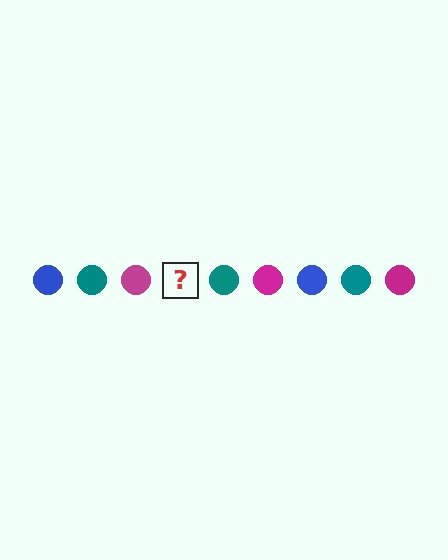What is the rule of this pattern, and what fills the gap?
The rule is that the pattern cycles through blue, teal, magenta circles. The gap should be filled with a blue circle.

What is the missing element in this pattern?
The missing element is a blue circle.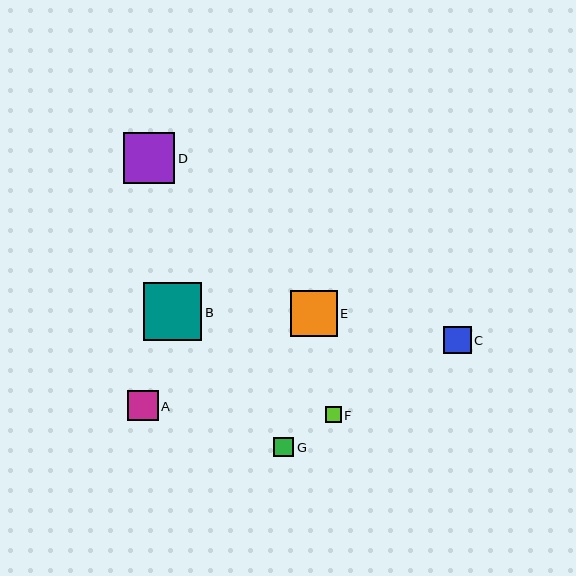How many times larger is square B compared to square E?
Square B is approximately 1.2 times the size of square E.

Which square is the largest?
Square B is the largest with a size of approximately 58 pixels.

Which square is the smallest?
Square F is the smallest with a size of approximately 16 pixels.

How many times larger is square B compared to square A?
Square B is approximately 1.9 times the size of square A.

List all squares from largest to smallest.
From largest to smallest: B, D, E, A, C, G, F.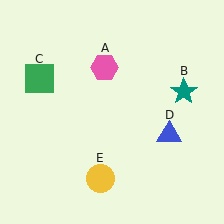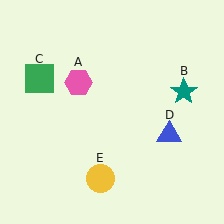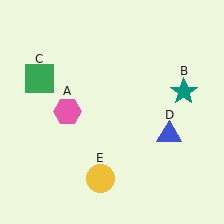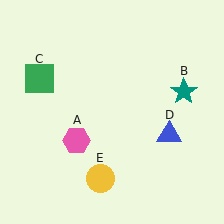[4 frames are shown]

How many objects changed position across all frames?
1 object changed position: pink hexagon (object A).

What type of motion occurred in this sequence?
The pink hexagon (object A) rotated counterclockwise around the center of the scene.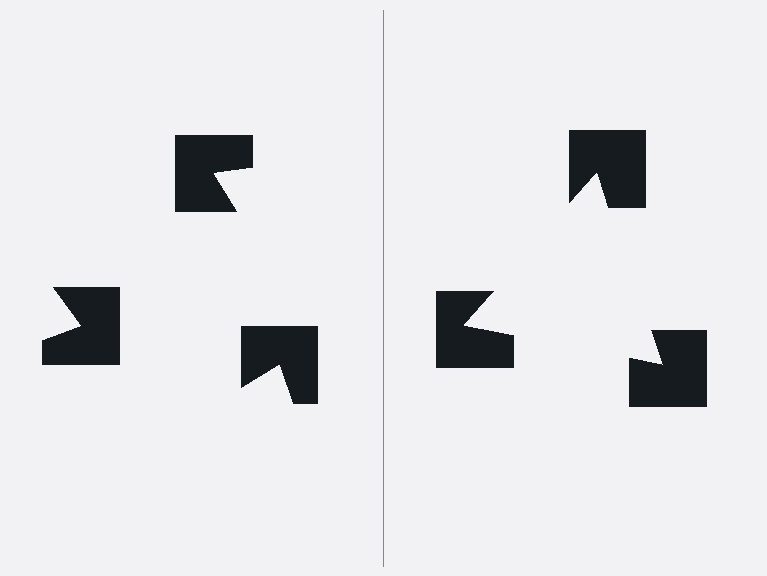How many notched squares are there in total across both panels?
6 — 3 on each side.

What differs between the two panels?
The notched squares are positioned identically on both sides; only the wedge orientations differ. On the right they align to a triangle; on the left they are misaligned.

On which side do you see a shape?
An illusory triangle appears on the right side. On the left side the wedge cuts are rotated, so no coherent shape forms.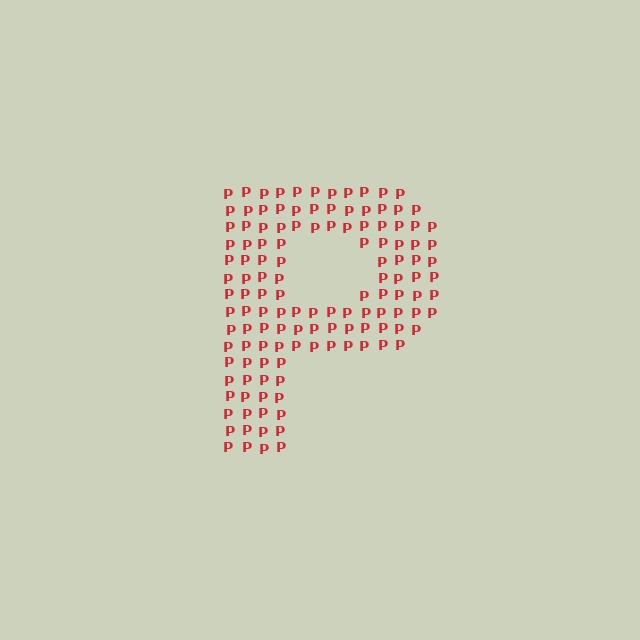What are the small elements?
The small elements are letter P's.